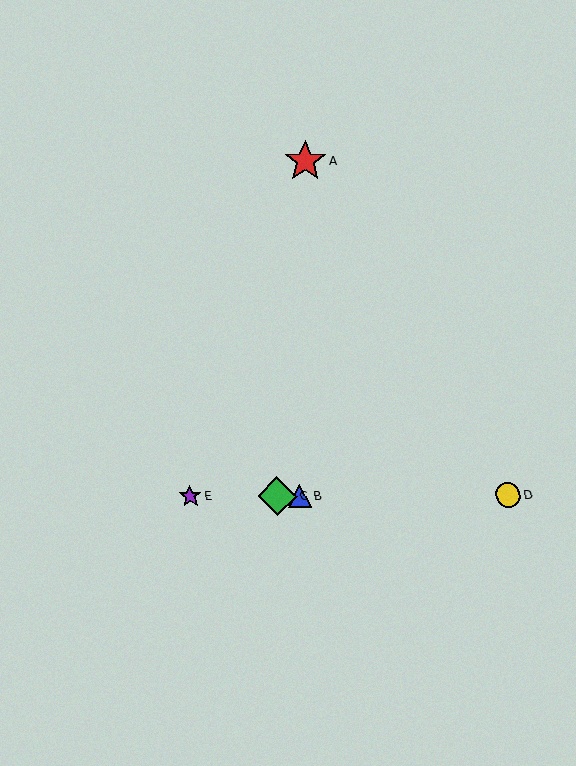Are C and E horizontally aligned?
Yes, both are at y≈496.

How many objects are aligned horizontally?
4 objects (B, C, D, E) are aligned horizontally.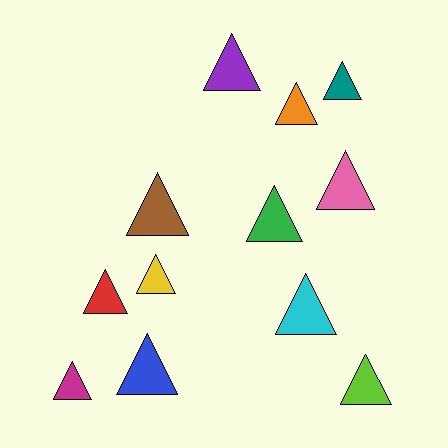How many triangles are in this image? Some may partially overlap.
There are 12 triangles.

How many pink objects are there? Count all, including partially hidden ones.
There is 1 pink object.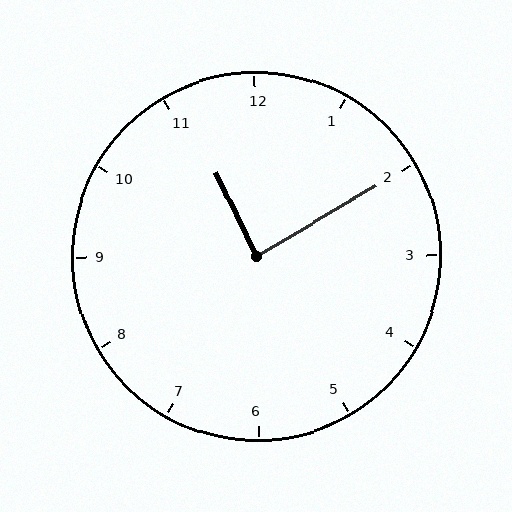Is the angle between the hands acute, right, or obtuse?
It is right.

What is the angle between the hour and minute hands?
Approximately 85 degrees.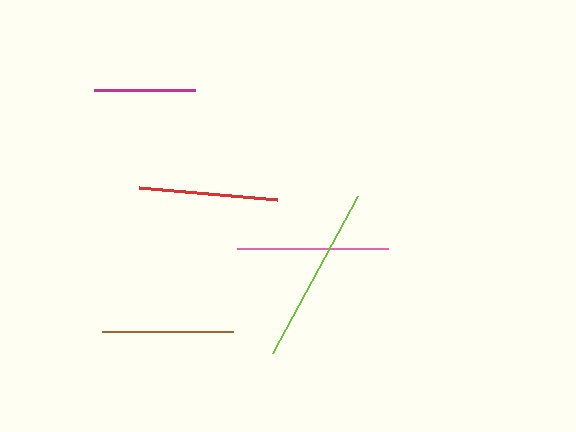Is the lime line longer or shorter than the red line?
The lime line is longer than the red line.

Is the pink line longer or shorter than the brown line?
The pink line is longer than the brown line.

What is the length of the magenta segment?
The magenta segment is approximately 101 pixels long.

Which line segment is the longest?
The lime line is the longest at approximately 178 pixels.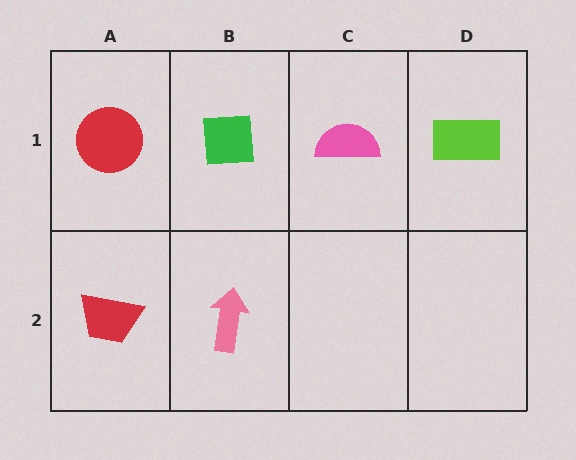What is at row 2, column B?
A pink arrow.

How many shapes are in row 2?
2 shapes.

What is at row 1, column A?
A red circle.